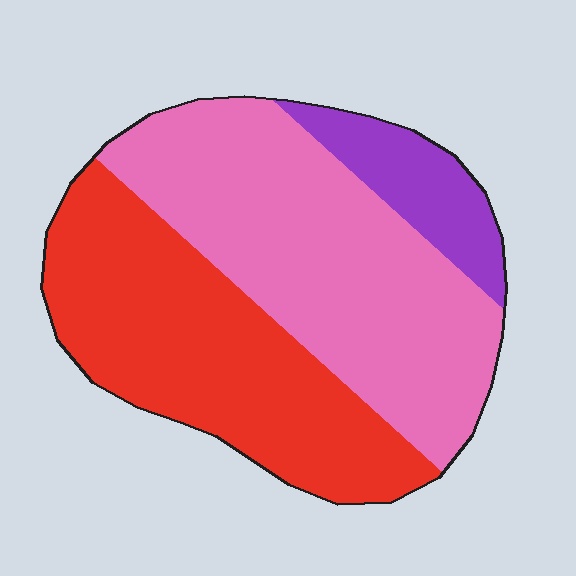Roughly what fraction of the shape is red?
Red covers about 40% of the shape.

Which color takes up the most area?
Pink, at roughly 50%.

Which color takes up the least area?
Purple, at roughly 10%.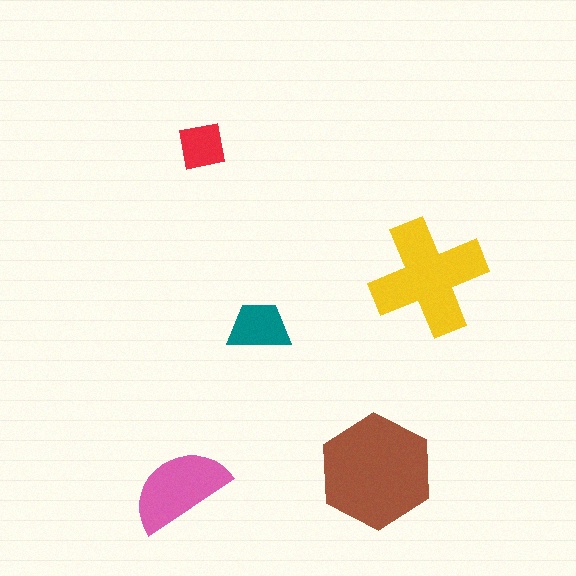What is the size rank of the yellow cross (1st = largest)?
2nd.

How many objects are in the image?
There are 5 objects in the image.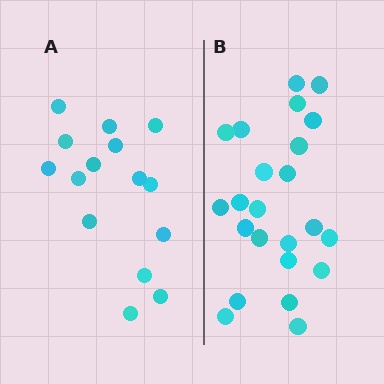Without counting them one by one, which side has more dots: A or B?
Region B (the right region) has more dots.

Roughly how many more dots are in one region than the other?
Region B has roughly 8 or so more dots than region A.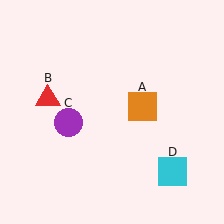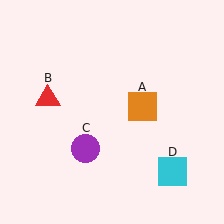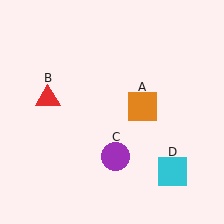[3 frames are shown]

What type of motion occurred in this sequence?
The purple circle (object C) rotated counterclockwise around the center of the scene.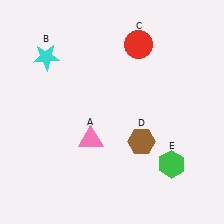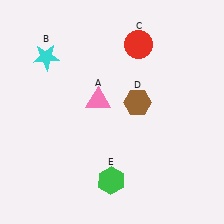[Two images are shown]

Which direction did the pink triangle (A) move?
The pink triangle (A) moved up.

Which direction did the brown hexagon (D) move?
The brown hexagon (D) moved up.